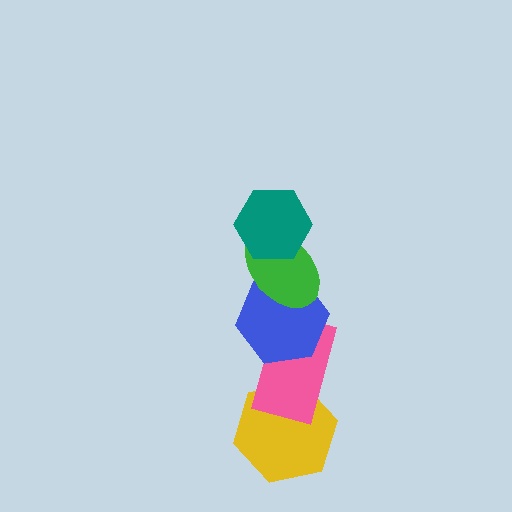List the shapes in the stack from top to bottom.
From top to bottom: the teal hexagon, the green ellipse, the blue hexagon, the pink rectangle, the yellow hexagon.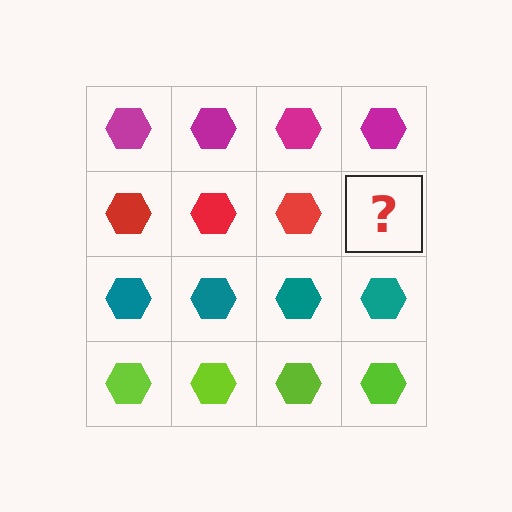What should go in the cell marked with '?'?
The missing cell should contain a red hexagon.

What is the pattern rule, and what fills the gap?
The rule is that each row has a consistent color. The gap should be filled with a red hexagon.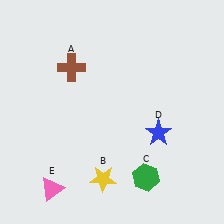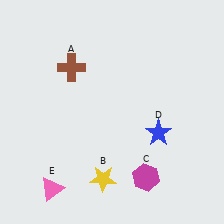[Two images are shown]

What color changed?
The hexagon (C) changed from green in Image 1 to magenta in Image 2.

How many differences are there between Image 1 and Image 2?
There is 1 difference between the two images.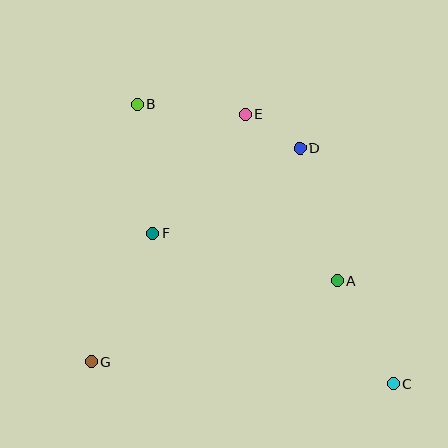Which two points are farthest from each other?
Points B and C are farthest from each other.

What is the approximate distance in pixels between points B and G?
The distance between B and G is approximately 261 pixels.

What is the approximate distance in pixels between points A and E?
The distance between A and E is approximately 191 pixels.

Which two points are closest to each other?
Points D and E are closest to each other.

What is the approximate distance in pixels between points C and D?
The distance between C and D is approximately 253 pixels.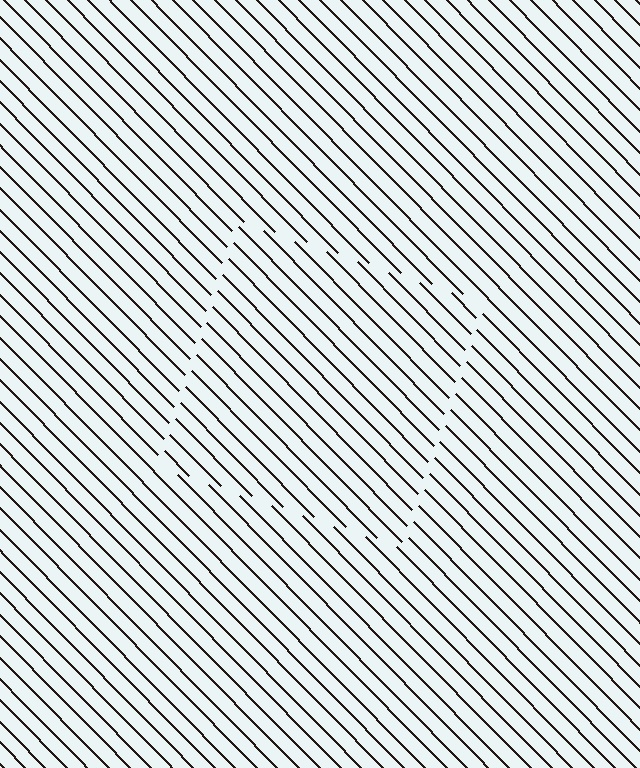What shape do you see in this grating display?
An illusory square. The interior of the shape contains the same grating, shifted by half a period — the contour is defined by the phase discontinuity where line-ends from the inner and outer gratings abut.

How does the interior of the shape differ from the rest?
The interior of the shape contains the same grating, shifted by half a period — the contour is defined by the phase discontinuity where line-ends from the inner and outer gratings abut.